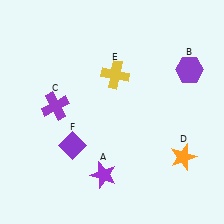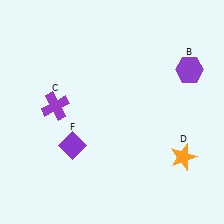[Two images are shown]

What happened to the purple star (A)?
The purple star (A) was removed in Image 2. It was in the bottom-left area of Image 1.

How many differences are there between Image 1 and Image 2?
There are 2 differences between the two images.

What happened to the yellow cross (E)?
The yellow cross (E) was removed in Image 2. It was in the top-right area of Image 1.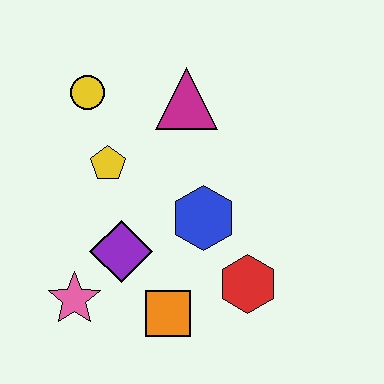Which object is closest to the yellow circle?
The yellow pentagon is closest to the yellow circle.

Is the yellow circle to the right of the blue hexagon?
No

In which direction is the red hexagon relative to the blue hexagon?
The red hexagon is below the blue hexagon.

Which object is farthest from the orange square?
The yellow circle is farthest from the orange square.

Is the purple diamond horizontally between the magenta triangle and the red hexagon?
No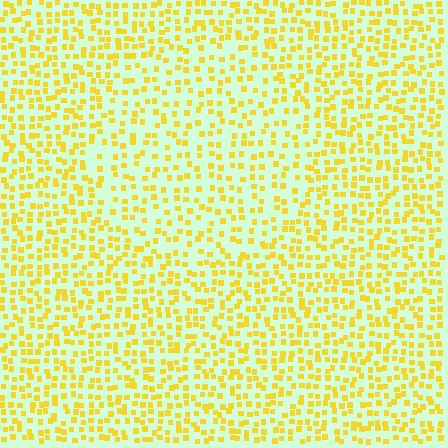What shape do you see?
I see a circle.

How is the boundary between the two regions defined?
The boundary is defined by a change in element density (approximately 1.5x ratio). All elements are the same color, size, and shape.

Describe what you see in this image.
The image contains small yellow elements arranged at two different densities. A circle-shaped region is visible where the elements are less densely packed than the surrounding area.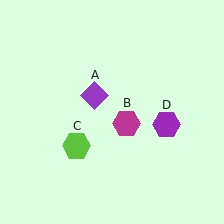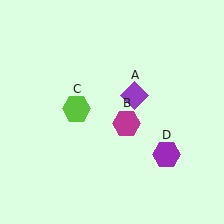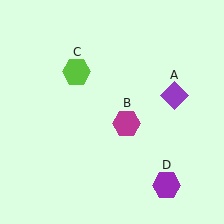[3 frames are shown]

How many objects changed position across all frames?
3 objects changed position: purple diamond (object A), lime hexagon (object C), purple hexagon (object D).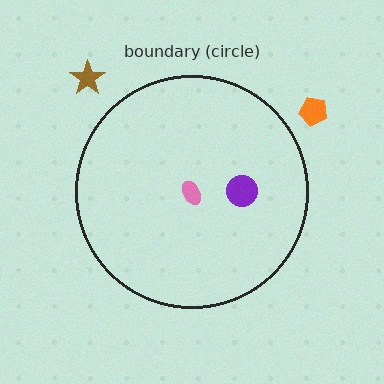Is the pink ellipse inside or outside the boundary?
Inside.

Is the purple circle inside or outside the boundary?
Inside.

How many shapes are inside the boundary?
2 inside, 2 outside.